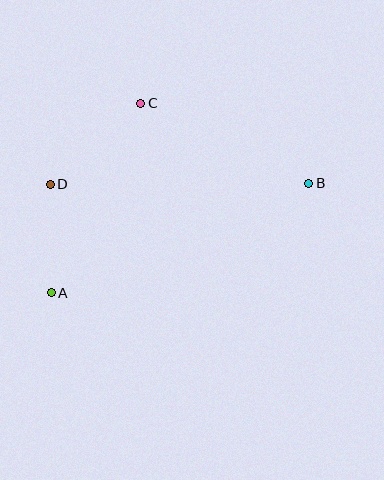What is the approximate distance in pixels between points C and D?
The distance between C and D is approximately 122 pixels.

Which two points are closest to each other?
Points A and D are closest to each other.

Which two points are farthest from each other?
Points A and B are farthest from each other.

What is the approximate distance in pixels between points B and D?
The distance between B and D is approximately 258 pixels.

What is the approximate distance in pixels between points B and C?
The distance between B and C is approximately 186 pixels.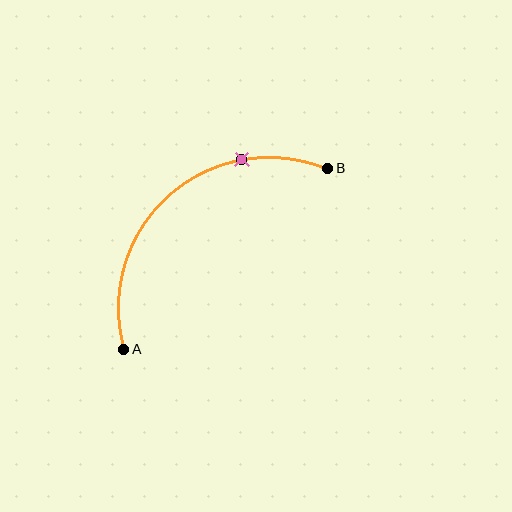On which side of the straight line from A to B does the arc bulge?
The arc bulges above and to the left of the straight line connecting A and B.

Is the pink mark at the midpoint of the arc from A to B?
No. The pink mark lies on the arc but is closer to endpoint B. The arc midpoint would be at the point on the curve equidistant along the arc from both A and B.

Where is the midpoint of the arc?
The arc midpoint is the point on the curve farthest from the straight line joining A and B. It sits above and to the left of that line.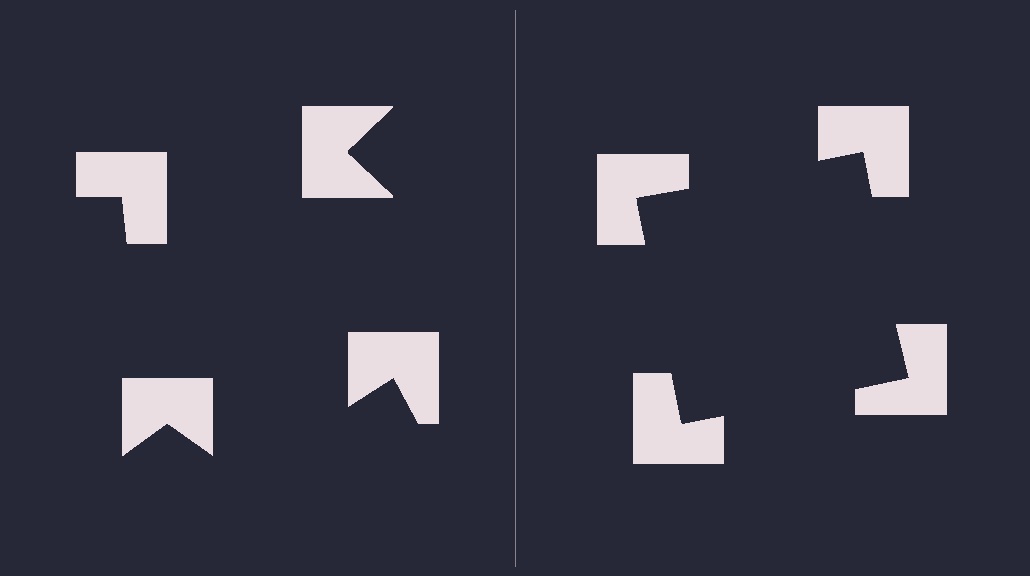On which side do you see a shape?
An illusory square appears on the right side. On the left side the wedge cuts are rotated, so no coherent shape forms.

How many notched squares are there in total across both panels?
8 — 4 on each side.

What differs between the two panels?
The notched squares are positioned identically on both sides; only the wedge orientations differ. On the right they align to a square; on the left they are misaligned.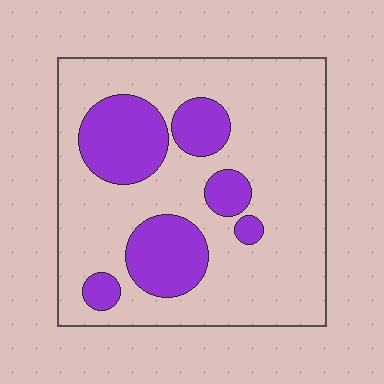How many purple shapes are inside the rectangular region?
6.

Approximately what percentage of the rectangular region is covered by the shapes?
Approximately 25%.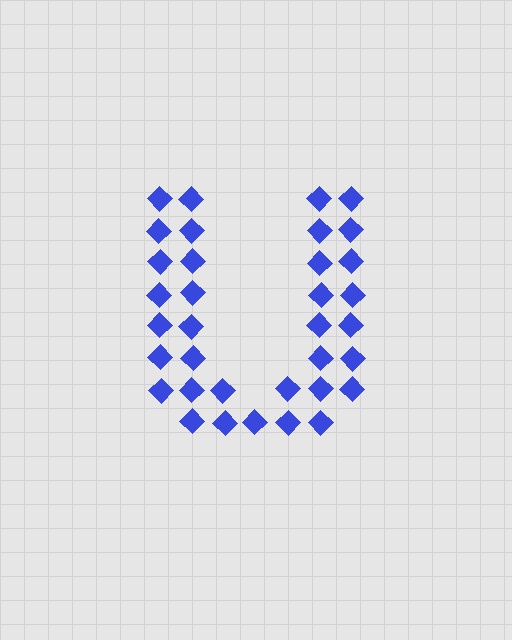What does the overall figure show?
The overall figure shows the letter U.